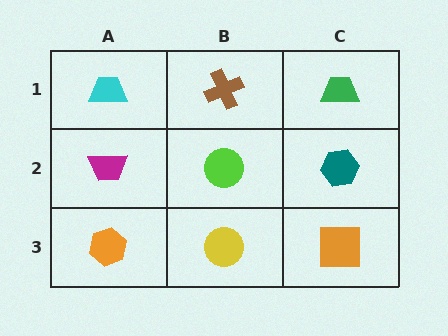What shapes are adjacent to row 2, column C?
A green trapezoid (row 1, column C), an orange square (row 3, column C), a lime circle (row 2, column B).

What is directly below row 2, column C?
An orange square.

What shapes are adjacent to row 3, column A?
A magenta trapezoid (row 2, column A), a yellow circle (row 3, column B).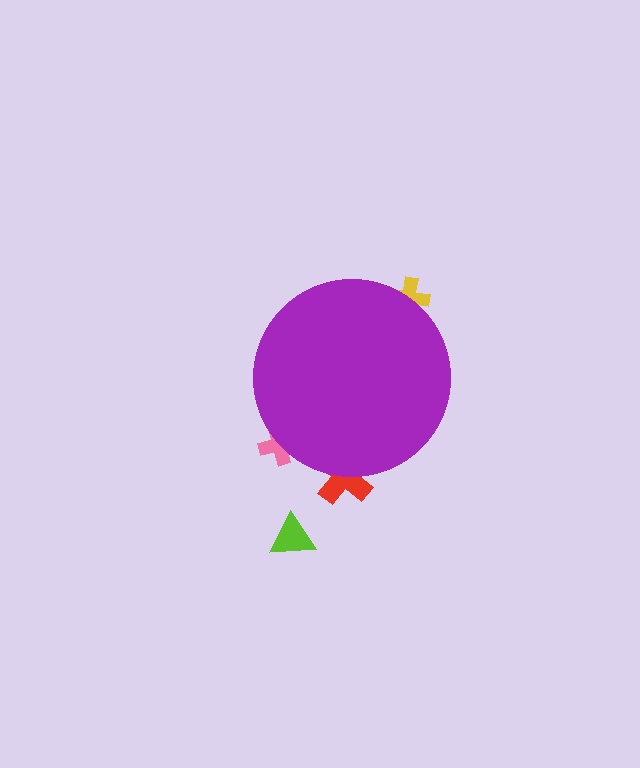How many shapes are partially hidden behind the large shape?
3 shapes are partially hidden.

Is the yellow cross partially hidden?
Yes, the yellow cross is partially hidden behind the purple circle.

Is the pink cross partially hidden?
Yes, the pink cross is partially hidden behind the purple circle.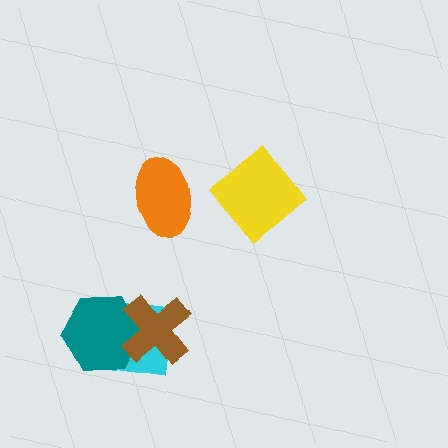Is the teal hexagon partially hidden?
Yes, it is partially covered by another shape.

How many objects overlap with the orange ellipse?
0 objects overlap with the orange ellipse.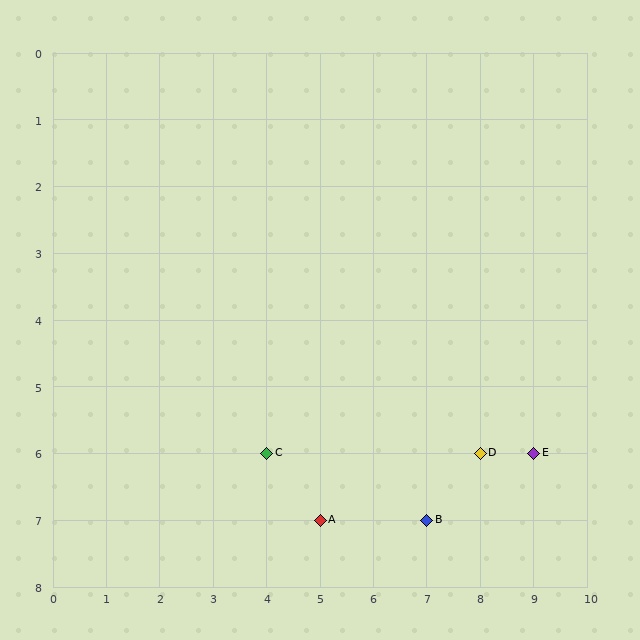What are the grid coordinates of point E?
Point E is at grid coordinates (9, 6).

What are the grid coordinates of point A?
Point A is at grid coordinates (5, 7).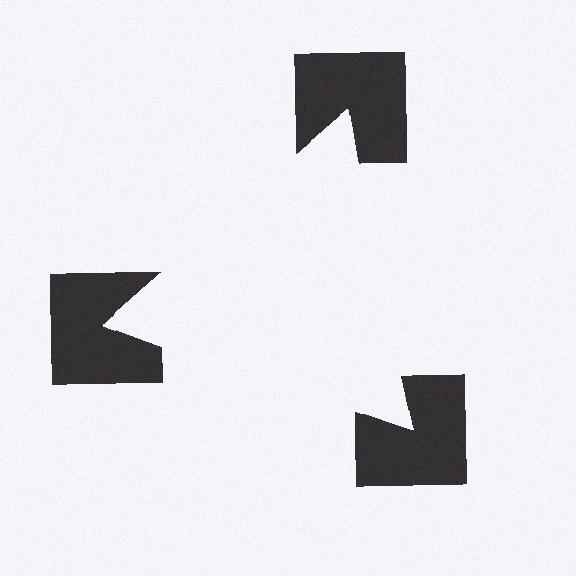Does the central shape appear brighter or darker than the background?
It typically appears slightly brighter than the background, even though no actual brightness change is drawn.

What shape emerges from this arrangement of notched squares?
An illusory triangle — its edges are inferred from the aligned wedge cuts in the notched squares, not physically drawn.